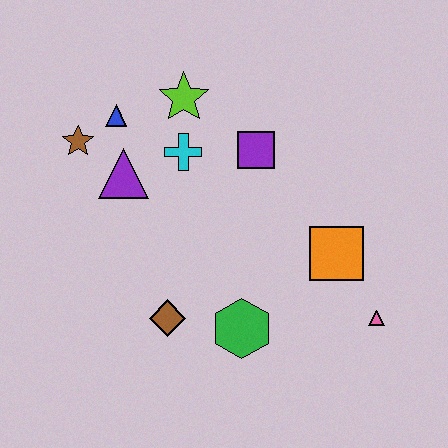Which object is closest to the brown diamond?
The green hexagon is closest to the brown diamond.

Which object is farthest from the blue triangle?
The pink triangle is farthest from the blue triangle.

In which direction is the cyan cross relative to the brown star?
The cyan cross is to the right of the brown star.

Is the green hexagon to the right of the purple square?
No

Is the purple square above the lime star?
No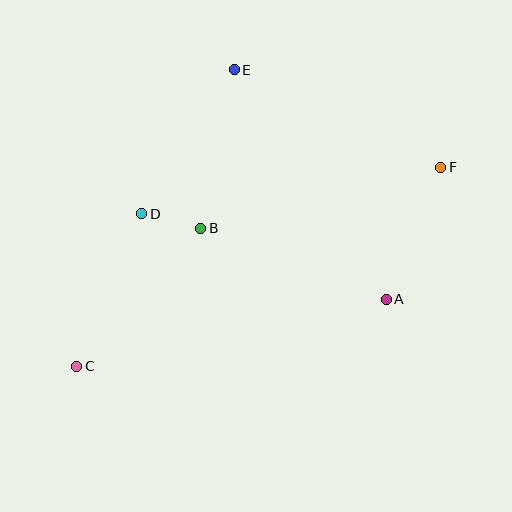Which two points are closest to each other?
Points B and D are closest to each other.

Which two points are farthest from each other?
Points C and F are farthest from each other.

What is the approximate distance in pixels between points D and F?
The distance between D and F is approximately 303 pixels.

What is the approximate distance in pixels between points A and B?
The distance between A and B is approximately 199 pixels.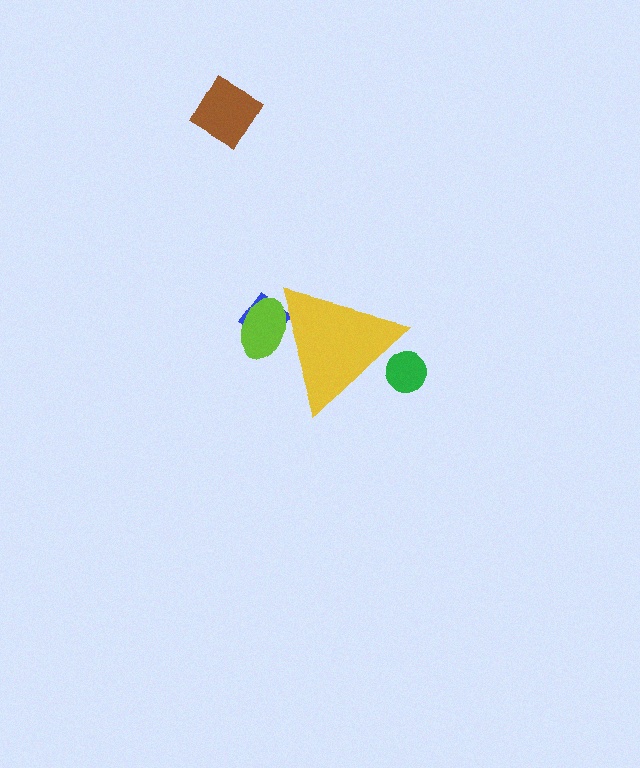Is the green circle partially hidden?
Yes, the green circle is partially hidden behind the yellow triangle.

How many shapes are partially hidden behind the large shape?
3 shapes are partially hidden.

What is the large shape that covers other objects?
A yellow triangle.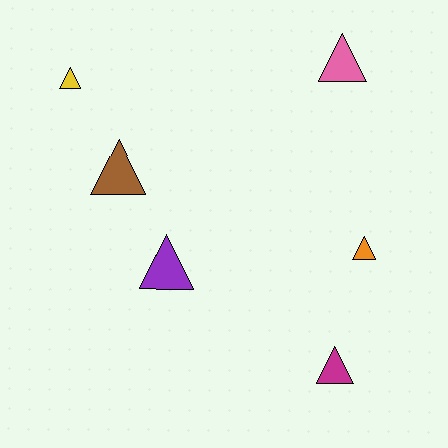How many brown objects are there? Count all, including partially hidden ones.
There is 1 brown object.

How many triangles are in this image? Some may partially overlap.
There are 6 triangles.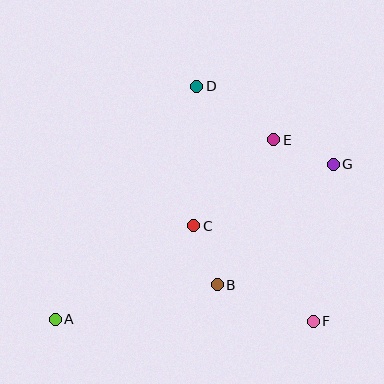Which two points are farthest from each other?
Points A and G are farthest from each other.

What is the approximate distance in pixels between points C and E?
The distance between C and E is approximately 118 pixels.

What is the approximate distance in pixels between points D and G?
The distance between D and G is approximately 157 pixels.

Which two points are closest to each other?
Points B and C are closest to each other.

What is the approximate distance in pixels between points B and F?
The distance between B and F is approximately 103 pixels.